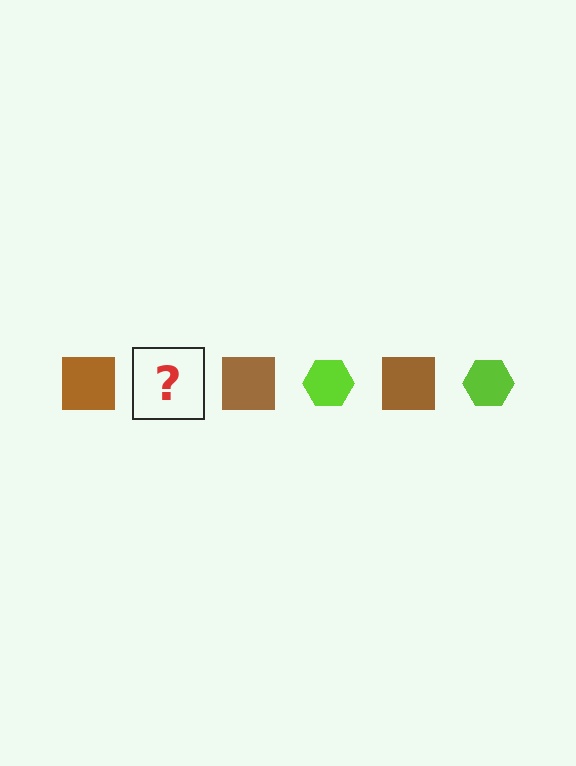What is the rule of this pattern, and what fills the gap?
The rule is that the pattern alternates between brown square and lime hexagon. The gap should be filled with a lime hexagon.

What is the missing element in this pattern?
The missing element is a lime hexagon.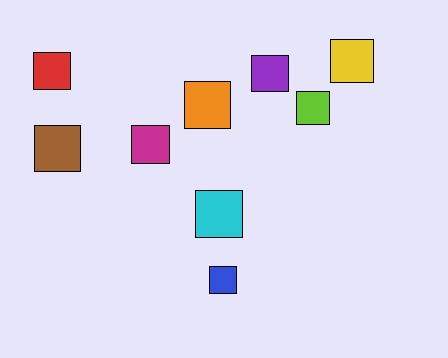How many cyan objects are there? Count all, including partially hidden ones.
There is 1 cyan object.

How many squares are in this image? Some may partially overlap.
There are 9 squares.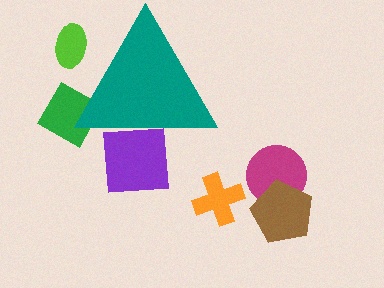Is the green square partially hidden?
Yes, the green square is partially hidden behind the teal triangle.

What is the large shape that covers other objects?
A teal triangle.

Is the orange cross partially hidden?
No, the orange cross is fully visible.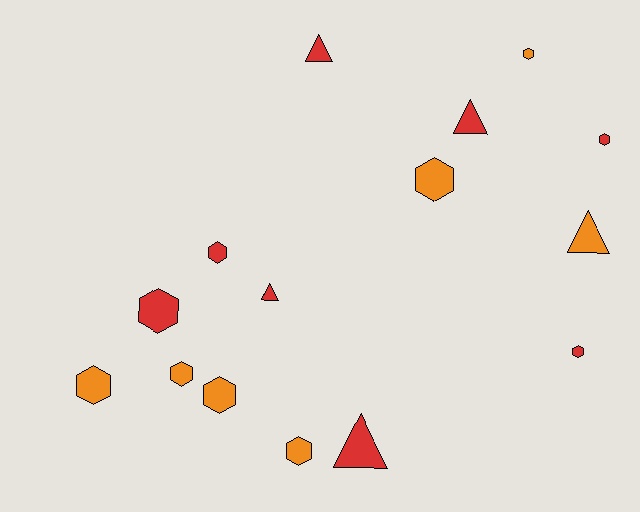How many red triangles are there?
There are 4 red triangles.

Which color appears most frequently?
Red, with 8 objects.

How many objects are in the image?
There are 15 objects.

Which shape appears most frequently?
Hexagon, with 10 objects.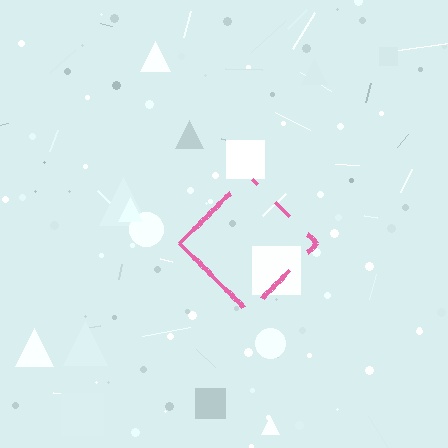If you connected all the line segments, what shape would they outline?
They would outline a diamond.